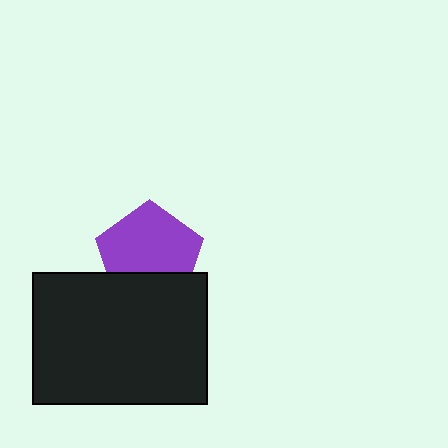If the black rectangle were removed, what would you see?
You would see the complete purple pentagon.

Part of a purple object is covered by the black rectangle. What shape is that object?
It is a pentagon.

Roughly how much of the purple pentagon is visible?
Most of it is visible (roughly 69%).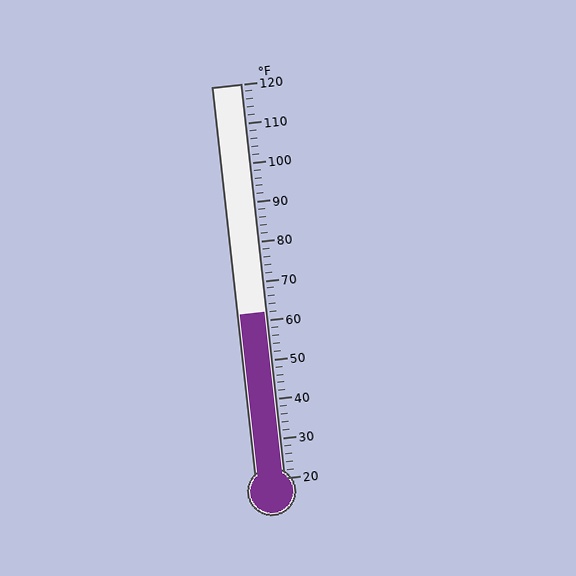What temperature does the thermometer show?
The thermometer shows approximately 62°F.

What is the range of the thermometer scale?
The thermometer scale ranges from 20°F to 120°F.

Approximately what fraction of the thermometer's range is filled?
The thermometer is filled to approximately 40% of its range.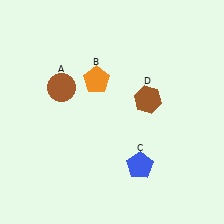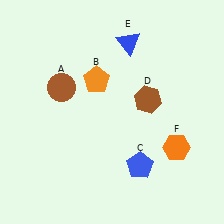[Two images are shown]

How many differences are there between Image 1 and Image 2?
There are 2 differences between the two images.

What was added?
A blue triangle (E), an orange hexagon (F) were added in Image 2.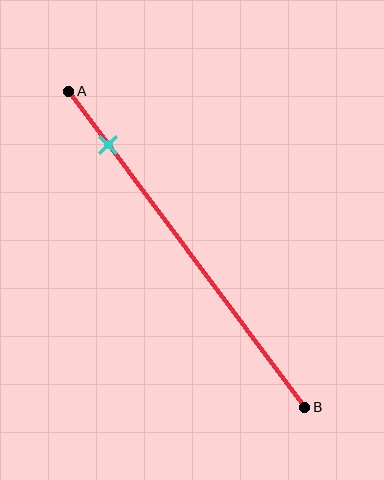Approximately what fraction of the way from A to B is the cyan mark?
The cyan mark is approximately 15% of the way from A to B.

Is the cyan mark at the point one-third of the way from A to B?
No, the mark is at about 15% from A, not at the 33% one-third point.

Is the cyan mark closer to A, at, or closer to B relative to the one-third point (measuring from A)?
The cyan mark is closer to point A than the one-third point of segment AB.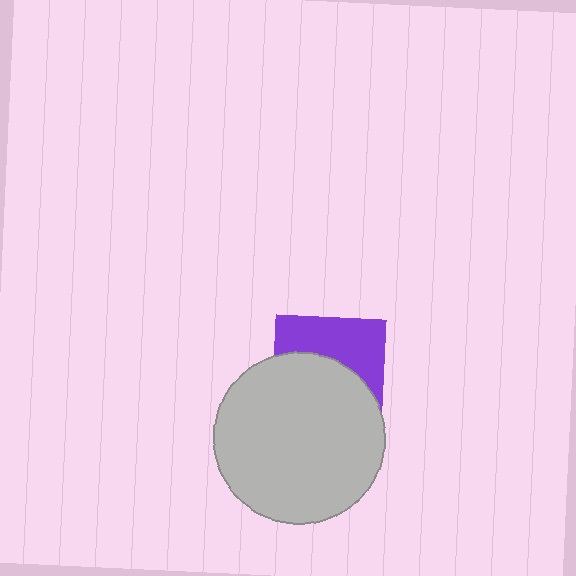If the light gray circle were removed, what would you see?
You would see the complete purple square.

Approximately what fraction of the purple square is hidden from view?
Roughly 57% of the purple square is hidden behind the light gray circle.